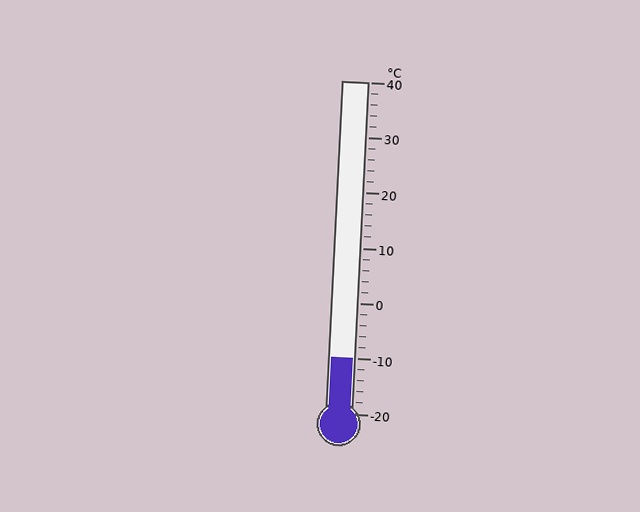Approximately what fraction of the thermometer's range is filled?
The thermometer is filled to approximately 15% of its range.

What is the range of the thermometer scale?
The thermometer scale ranges from -20°C to 40°C.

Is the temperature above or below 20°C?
The temperature is below 20°C.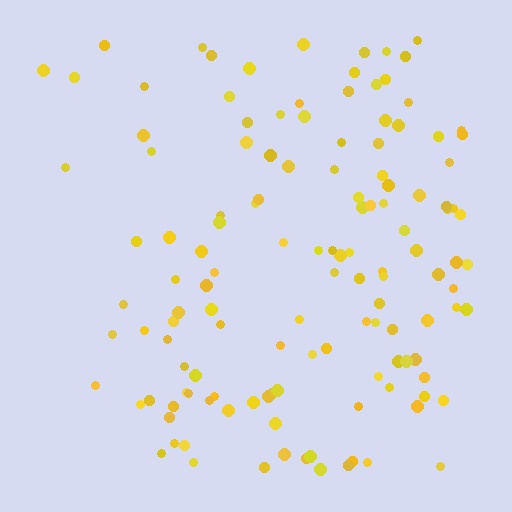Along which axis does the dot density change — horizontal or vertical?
Horizontal.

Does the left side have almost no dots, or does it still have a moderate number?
Still a moderate number, just noticeably fewer than the right.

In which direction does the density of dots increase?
From left to right, with the right side densest.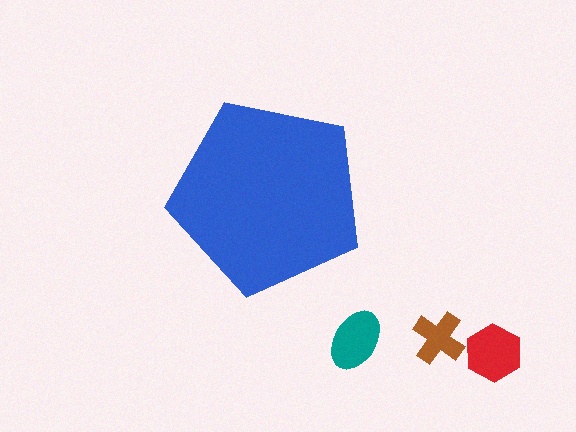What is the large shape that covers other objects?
A blue pentagon.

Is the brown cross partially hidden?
No, the brown cross is fully visible.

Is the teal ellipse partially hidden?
No, the teal ellipse is fully visible.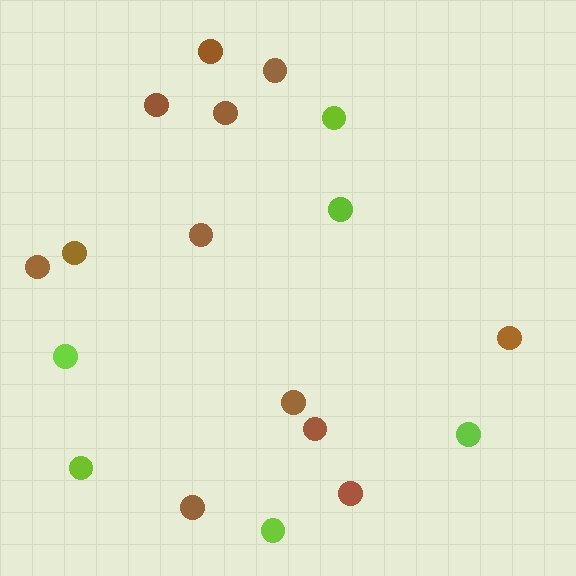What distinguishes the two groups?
There are 2 groups: one group of brown circles (12) and one group of lime circles (6).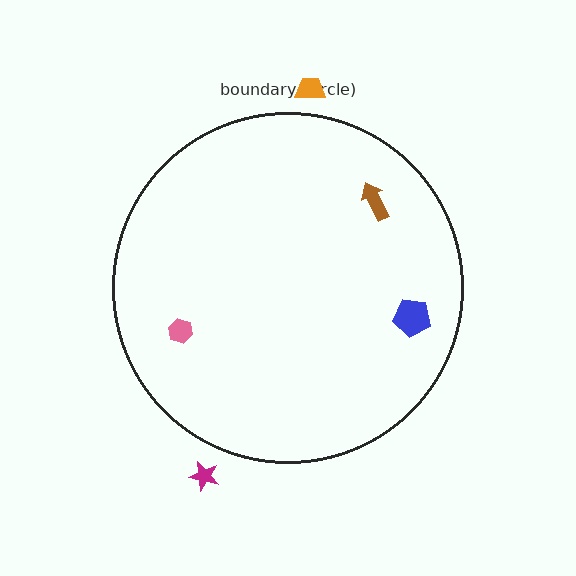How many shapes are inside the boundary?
3 inside, 2 outside.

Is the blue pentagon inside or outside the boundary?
Inside.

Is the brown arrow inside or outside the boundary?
Inside.